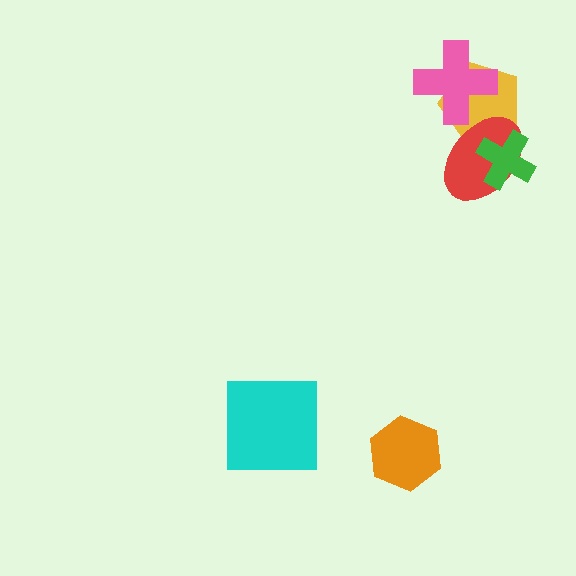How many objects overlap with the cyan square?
0 objects overlap with the cyan square.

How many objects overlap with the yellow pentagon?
3 objects overlap with the yellow pentagon.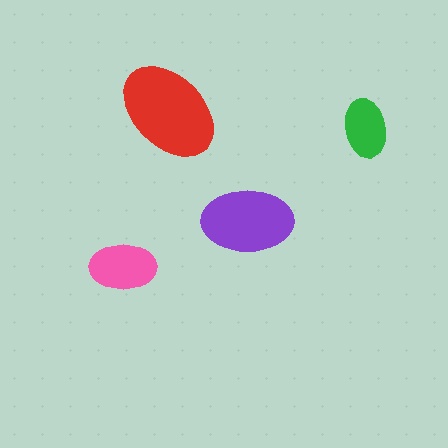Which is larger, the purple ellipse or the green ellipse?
The purple one.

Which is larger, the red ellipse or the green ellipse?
The red one.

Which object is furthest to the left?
The pink ellipse is leftmost.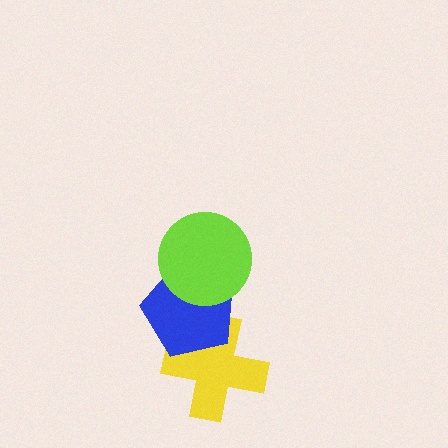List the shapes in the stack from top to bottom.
From top to bottom: the lime circle, the blue pentagon, the yellow cross.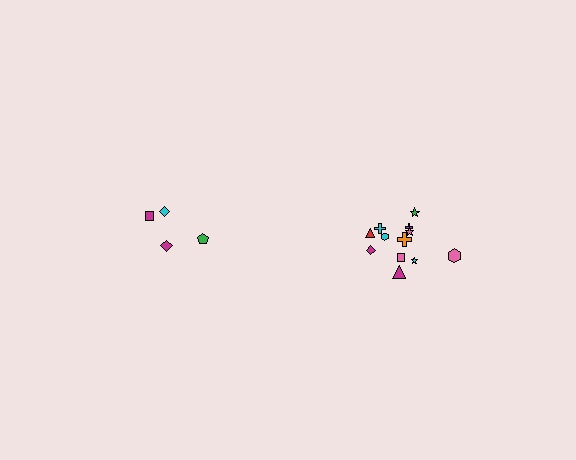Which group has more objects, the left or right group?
The right group.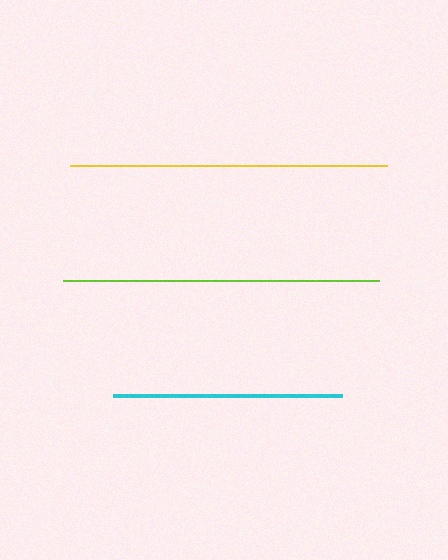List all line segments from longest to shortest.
From longest to shortest: yellow, lime, cyan.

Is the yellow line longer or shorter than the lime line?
The yellow line is longer than the lime line.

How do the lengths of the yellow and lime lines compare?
The yellow and lime lines are approximately the same length.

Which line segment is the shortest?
The cyan line is the shortest at approximately 229 pixels.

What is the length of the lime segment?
The lime segment is approximately 316 pixels long.